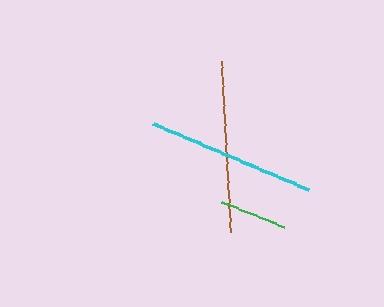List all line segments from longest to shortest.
From longest to shortest: brown, cyan, green.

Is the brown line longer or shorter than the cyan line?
The brown line is longer than the cyan line.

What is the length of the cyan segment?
The cyan segment is approximately 169 pixels long.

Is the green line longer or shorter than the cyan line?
The cyan line is longer than the green line.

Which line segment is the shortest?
The green line is the shortest at approximately 68 pixels.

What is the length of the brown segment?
The brown segment is approximately 171 pixels long.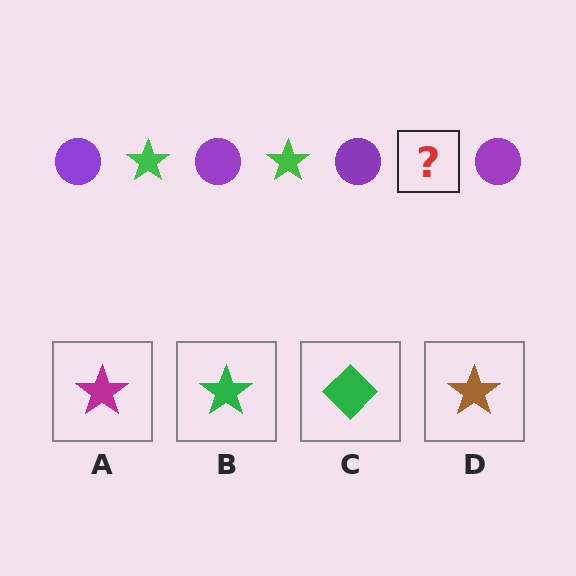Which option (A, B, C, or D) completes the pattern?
B.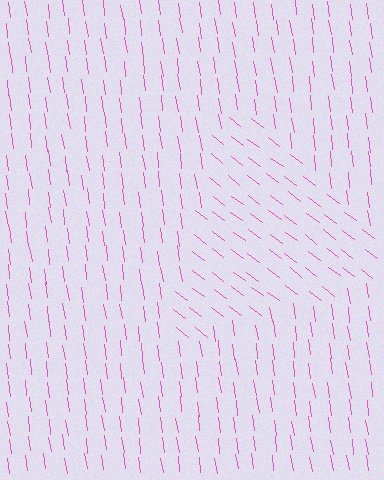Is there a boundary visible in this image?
Yes, there is a texture boundary formed by a change in line orientation.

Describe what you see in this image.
The image is filled with small pink line segments. A triangle region in the image has lines oriented differently from the surrounding lines, creating a visible texture boundary.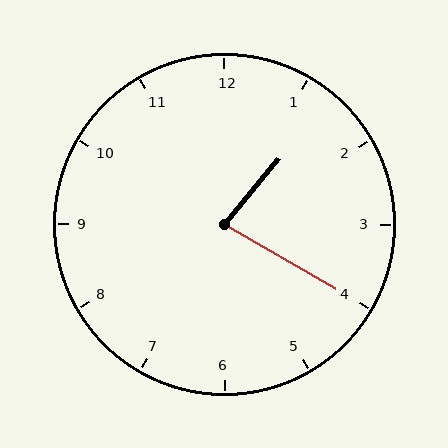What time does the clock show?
1:20.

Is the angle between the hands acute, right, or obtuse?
It is acute.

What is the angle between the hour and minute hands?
Approximately 80 degrees.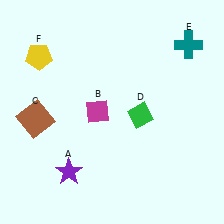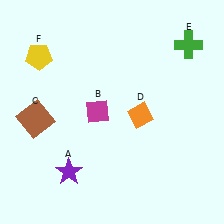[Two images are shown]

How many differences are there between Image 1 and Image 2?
There are 2 differences between the two images.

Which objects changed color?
D changed from green to orange. E changed from teal to green.